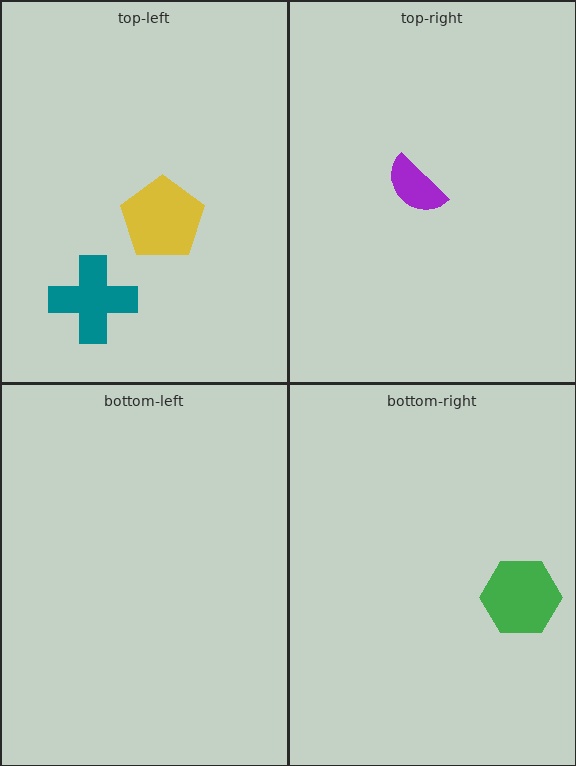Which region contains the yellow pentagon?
The top-left region.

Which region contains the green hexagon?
The bottom-right region.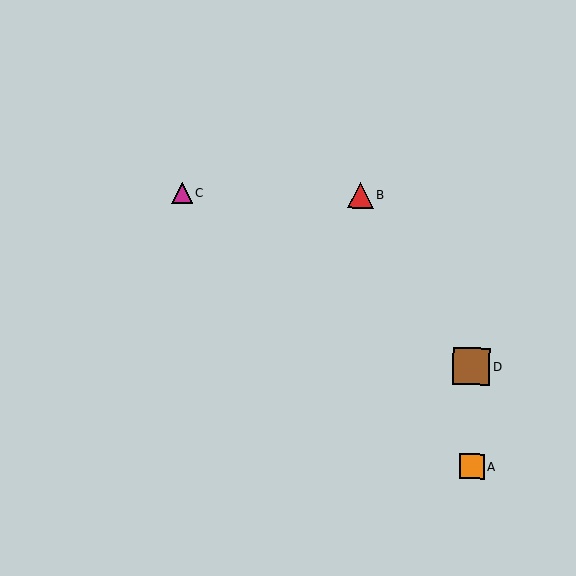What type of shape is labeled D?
Shape D is a brown square.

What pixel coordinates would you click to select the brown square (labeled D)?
Click at (471, 367) to select the brown square D.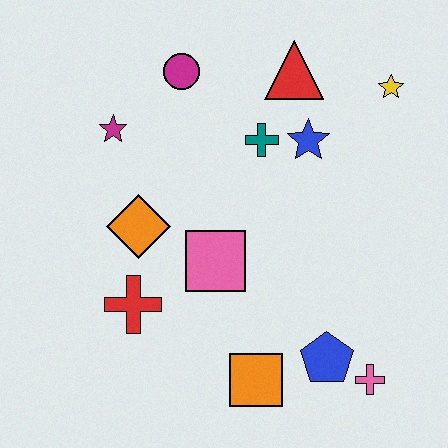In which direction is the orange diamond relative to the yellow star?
The orange diamond is to the left of the yellow star.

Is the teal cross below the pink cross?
No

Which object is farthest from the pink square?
The yellow star is farthest from the pink square.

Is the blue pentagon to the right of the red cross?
Yes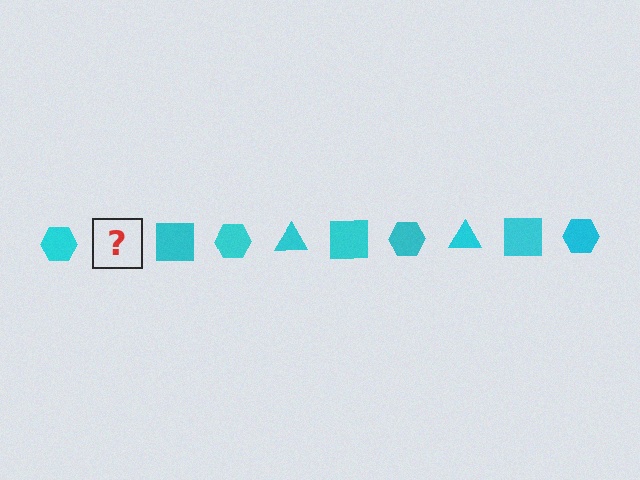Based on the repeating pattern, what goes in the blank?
The blank should be a cyan triangle.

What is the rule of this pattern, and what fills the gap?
The rule is that the pattern cycles through hexagon, triangle, square shapes in cyan. The gap should be filled with a cyan triangle.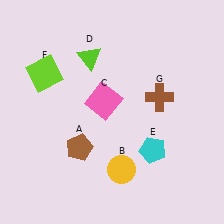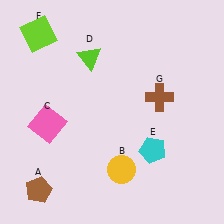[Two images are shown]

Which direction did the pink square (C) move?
The pink square (C) moved left.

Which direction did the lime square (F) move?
The lime square (F) moved up.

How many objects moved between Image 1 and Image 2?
3 objects moved between the two images.